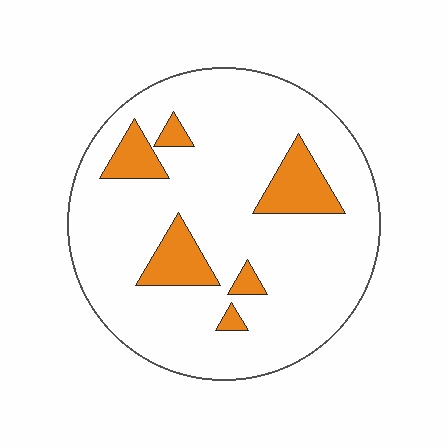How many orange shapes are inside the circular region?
6.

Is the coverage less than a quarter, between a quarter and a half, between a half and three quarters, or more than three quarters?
Less than a quarter.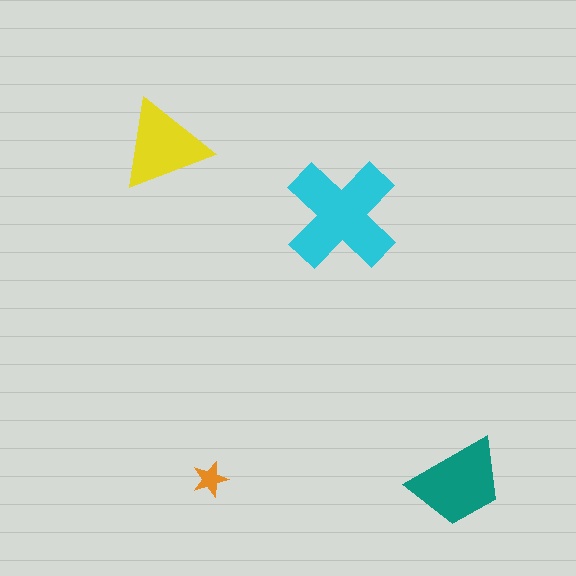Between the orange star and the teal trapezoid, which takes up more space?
The teal trapezoid.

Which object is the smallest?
The orange star.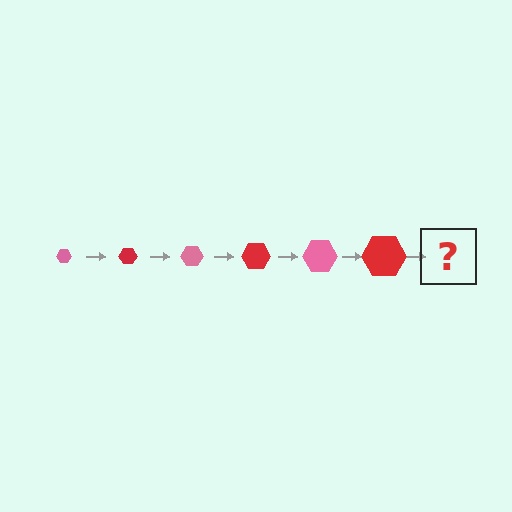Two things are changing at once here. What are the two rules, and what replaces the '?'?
The two rules are that the hexagon grows larger each step and the color cycles through pink and red. The '?' should be a pink hexagon, larger than the previous one.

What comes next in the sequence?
The next element should be a pink hexagon, larger than the previous one.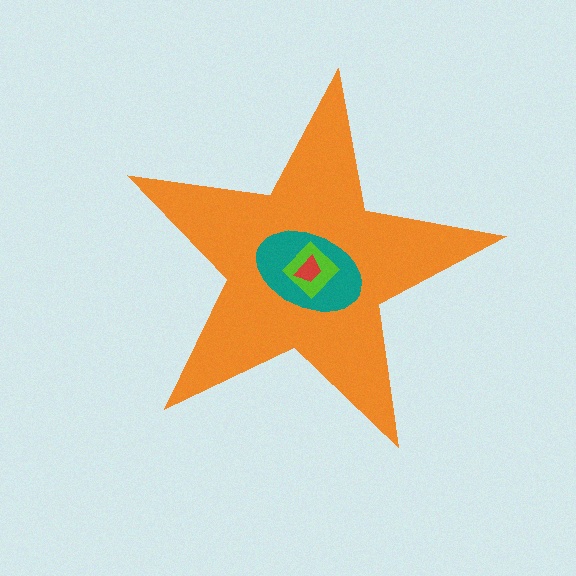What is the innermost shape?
The red trapezoid.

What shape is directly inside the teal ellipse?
The lime diamond.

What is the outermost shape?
The orange star.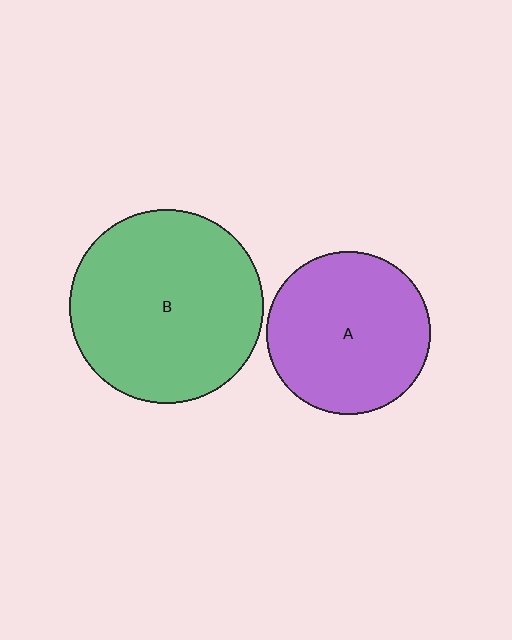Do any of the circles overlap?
No, none of the circles overlap.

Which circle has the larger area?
Circle B (green).